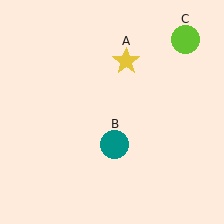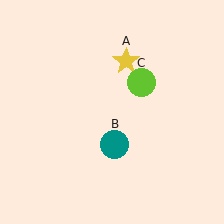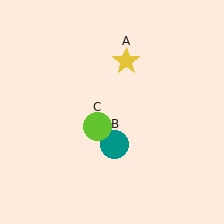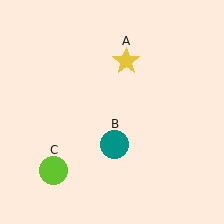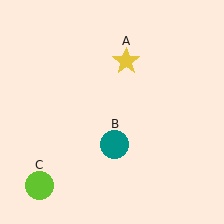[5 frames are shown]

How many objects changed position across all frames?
1 object changed position: lime circle (object C).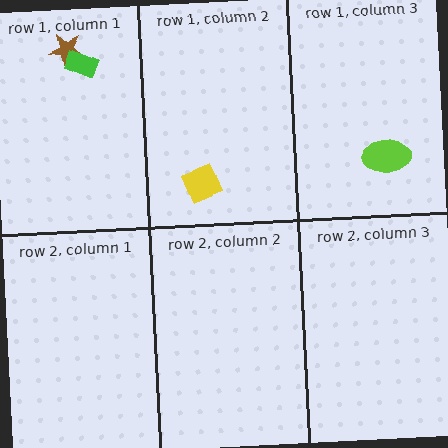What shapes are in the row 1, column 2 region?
The yellow diamond.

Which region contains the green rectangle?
The row 1, column 1 region.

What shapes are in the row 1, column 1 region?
The brown star, the green rectangle.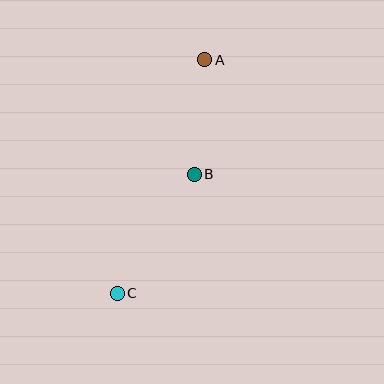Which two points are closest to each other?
Points A and B are closest to each other.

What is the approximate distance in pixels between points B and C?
The distance between B and C is approximately 142 pixels.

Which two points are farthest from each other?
Points A and C are farthest from each other.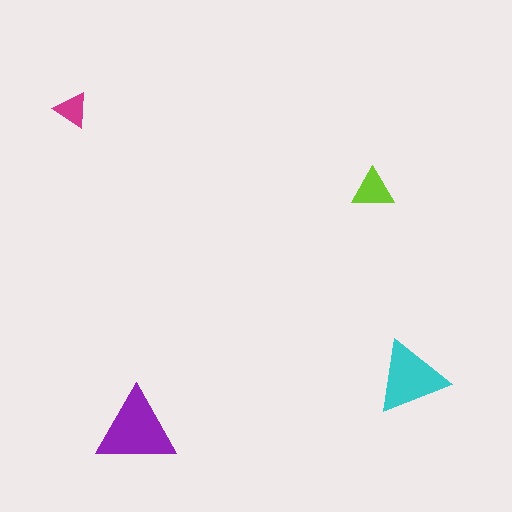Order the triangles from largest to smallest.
the purple one, the cyan one, the lime one, the magenta one.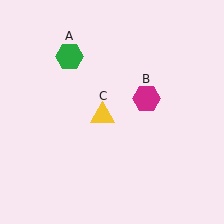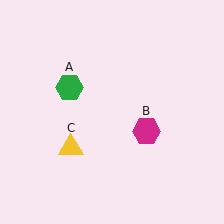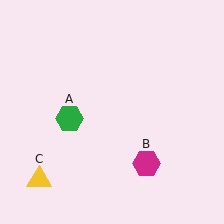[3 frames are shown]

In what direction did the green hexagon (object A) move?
The green hexagon (object A) moved down.